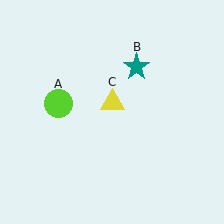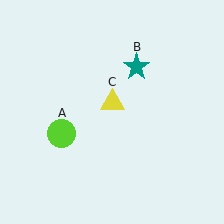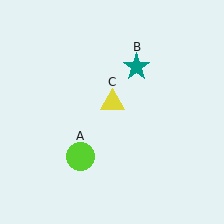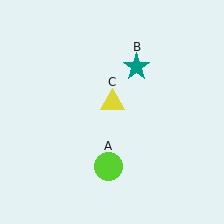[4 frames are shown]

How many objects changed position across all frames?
1 object changed position: lime circle (object A).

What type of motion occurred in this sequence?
The lime circle (object A) rotated counterclockwise around the center of the scene.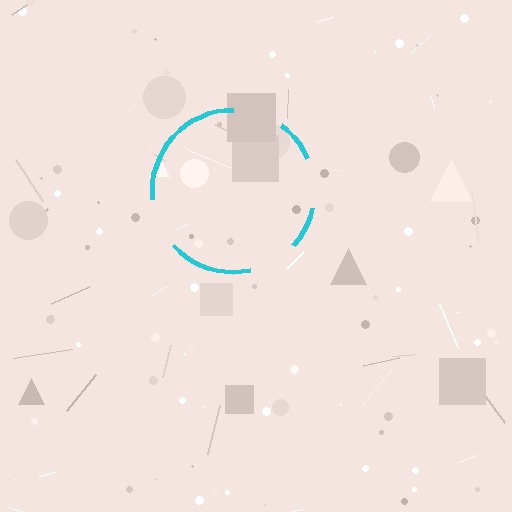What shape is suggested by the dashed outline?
The dashed outline suggests a circle.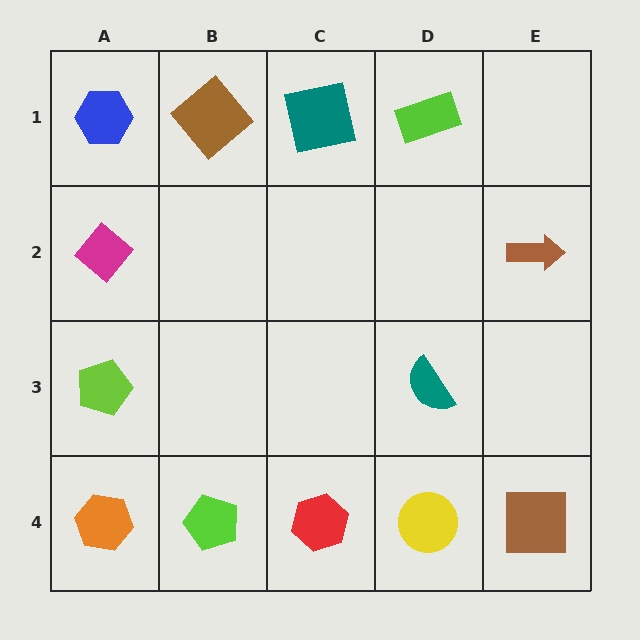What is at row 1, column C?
A teal square.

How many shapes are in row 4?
5 shapes.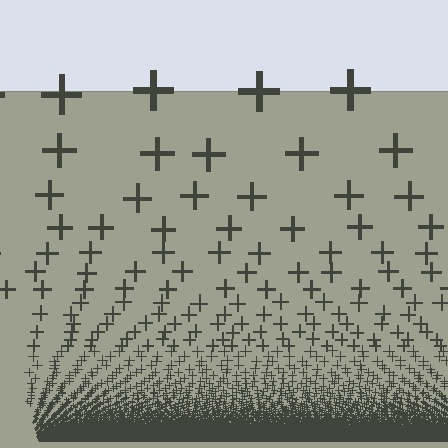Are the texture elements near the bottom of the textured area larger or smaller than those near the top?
Smaller. The gradient is inverted — elements near the bottom are smaller and denser.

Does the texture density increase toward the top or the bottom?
Density increases toward the bottom.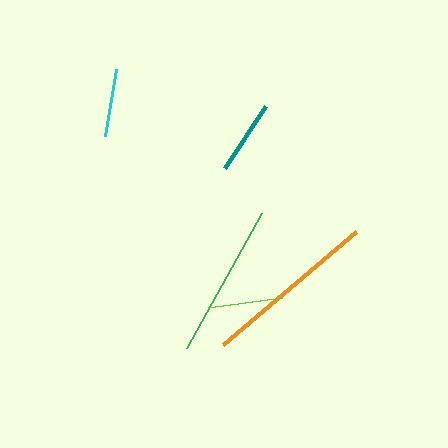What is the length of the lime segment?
The lime segment is approximately 74 pixels long.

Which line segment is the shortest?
The cyan line is the shortest at approximately 68 pixels.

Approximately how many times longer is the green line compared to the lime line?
The green line is approximately 2.1 times the length of the lime line.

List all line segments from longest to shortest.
From longest to shortest: orange, green, teal, lime, cyan.